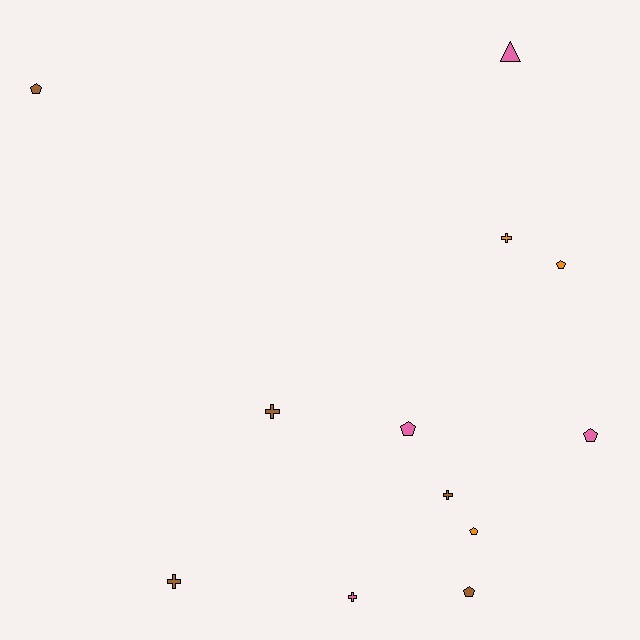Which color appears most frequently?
Brown, with 5 objects.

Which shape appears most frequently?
Pentagon, with 6 objects.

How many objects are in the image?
There are 12 objects.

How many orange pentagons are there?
There are 2 orange pentagons.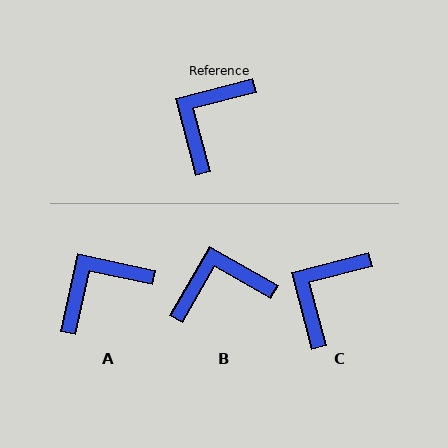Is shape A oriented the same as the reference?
No, it is off by about 27 degrees.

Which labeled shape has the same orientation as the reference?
C.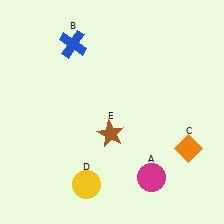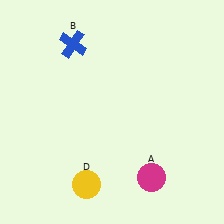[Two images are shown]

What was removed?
The brown star (E), the orange diamond (C) were removed in Image 2.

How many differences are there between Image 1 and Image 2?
There are 2 differences between the two images.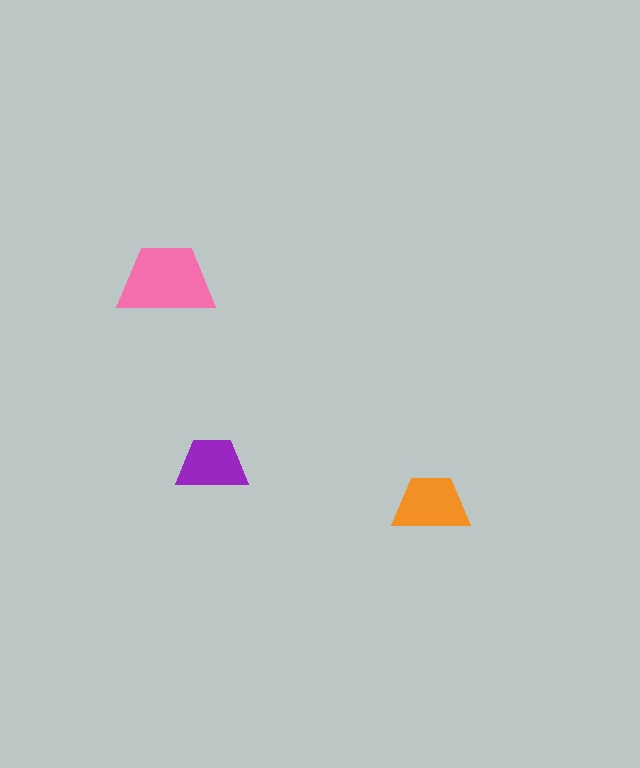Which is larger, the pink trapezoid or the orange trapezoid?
The pink one.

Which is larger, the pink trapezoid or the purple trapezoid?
The pink one.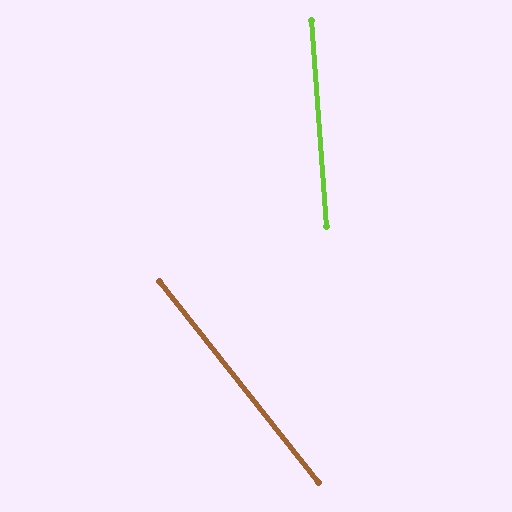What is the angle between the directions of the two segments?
Approximately 34 degrees.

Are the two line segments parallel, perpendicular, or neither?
Neither parallel nor perpendicular — they differ by about 34°.